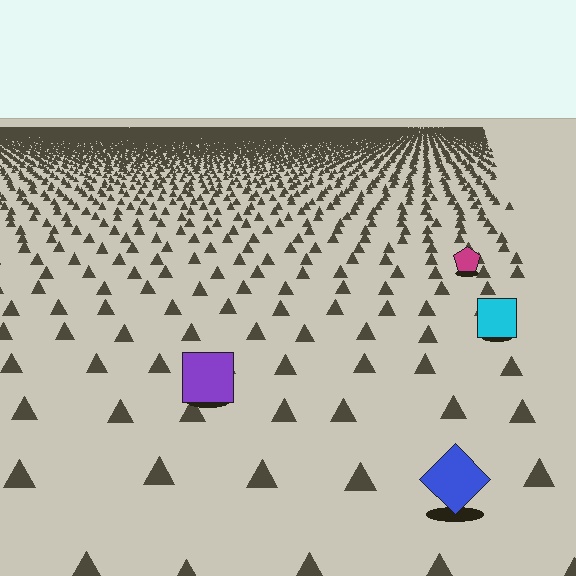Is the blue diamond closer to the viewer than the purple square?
Yes. The blue diamond is closer — you can tell from the texture gradient: the ground texture is coarser near it.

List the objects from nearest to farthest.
From nearest to farthest: the blue diamond, the purple square, the cyan square, the magenta pentagon.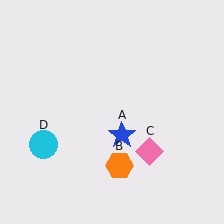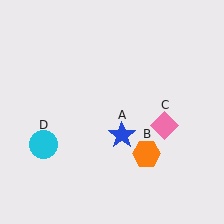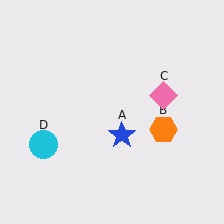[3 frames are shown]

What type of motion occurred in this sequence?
The orange hexagon (object B), pink diamond (object C) rotated counterclockwise around the center of the scene.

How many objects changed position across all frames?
2 objects changed position: orange hexagon (object B), pink diamond (object C).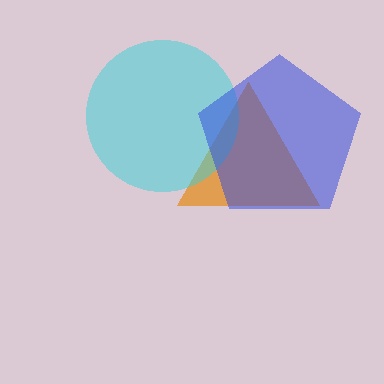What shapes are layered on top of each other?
The layered shapes are: an orange triangle, a cyan circle, a blue pentagon.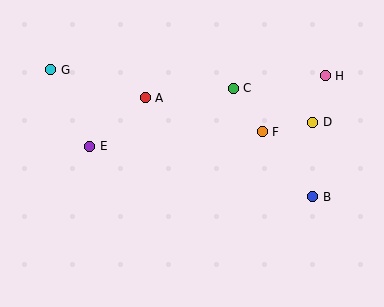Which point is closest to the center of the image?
Point A at (145, 98) is closest to the center.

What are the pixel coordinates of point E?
Point E is at (90, 146).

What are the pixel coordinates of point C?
Point C is at (233, 88).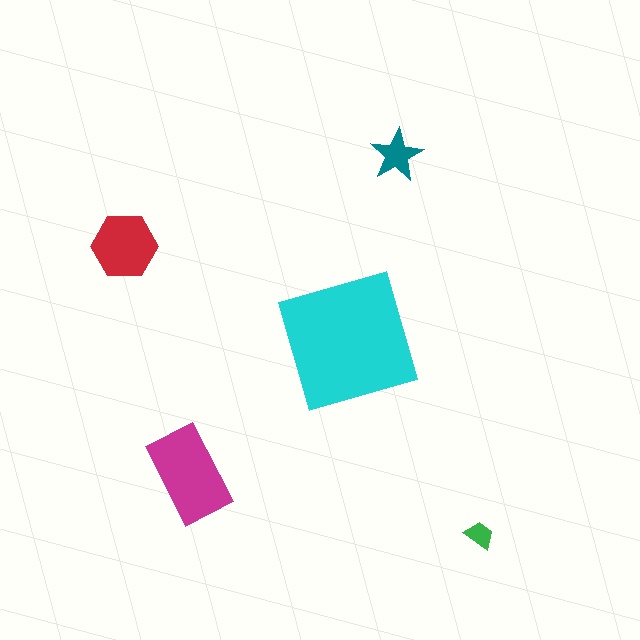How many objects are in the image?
There are 5 objects in the image.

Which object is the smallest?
The green trapezoid.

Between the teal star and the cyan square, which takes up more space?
The cyan square.